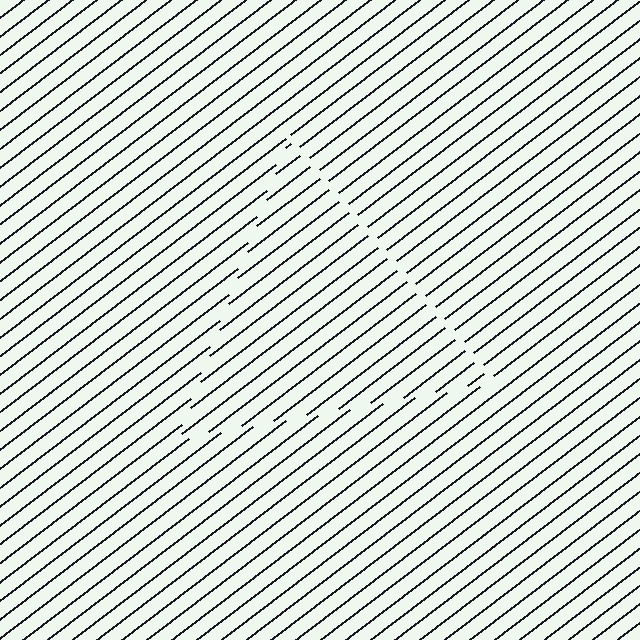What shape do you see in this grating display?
An illusory triangle. The interior of the shape contains the same grating, shifted by half a period — the contour is defined by the phase discontinuity where line-ends from the inner and outer gratings abut.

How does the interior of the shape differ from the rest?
The interior of the shape contains the same grating, shifted by half a period — the contour is defined by the phase discontinuity where line-ends from the inner and outer gratings abut.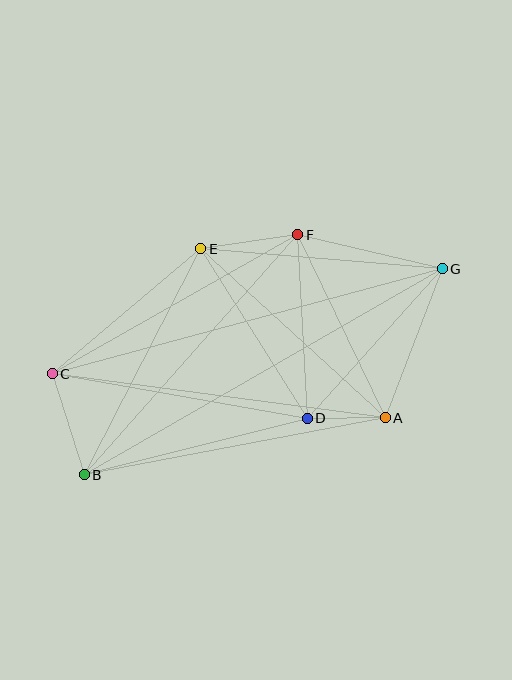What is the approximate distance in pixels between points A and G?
The distance between A and G is approximately 159 pixels.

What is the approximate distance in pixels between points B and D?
The distance between B and D is approximately 230 pixels.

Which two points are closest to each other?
Points A and D are closest to each other.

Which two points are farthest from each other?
Points B and G are farthest from each other.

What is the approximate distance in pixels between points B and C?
The distance between B and C is approximately 106 pixels.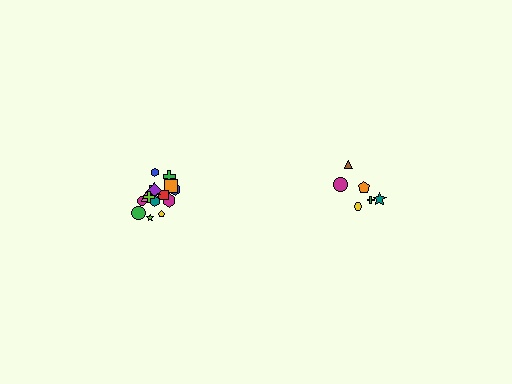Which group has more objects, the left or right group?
The left group.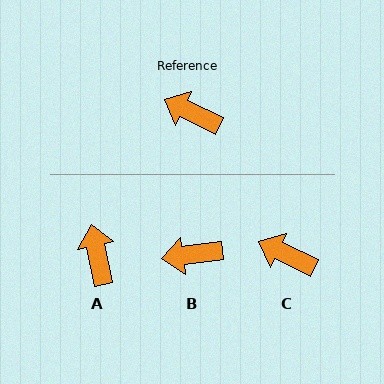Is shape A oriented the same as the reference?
No, it is off by about 53 degrees.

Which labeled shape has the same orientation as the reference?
C.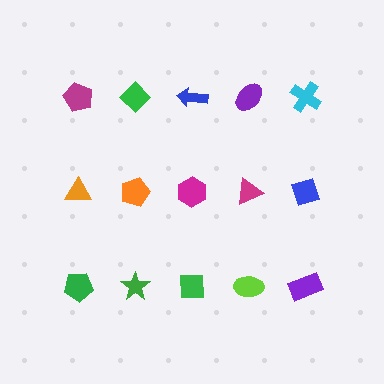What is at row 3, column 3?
A green square.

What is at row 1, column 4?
A purple ellipse.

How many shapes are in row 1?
5 shapes.